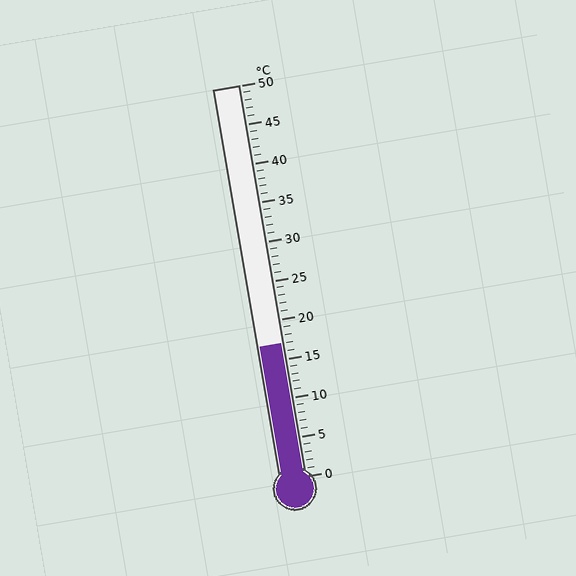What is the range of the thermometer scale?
The thermometer scale ranges from 0°C to 50°C.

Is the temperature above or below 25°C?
The temperature is below 25°C.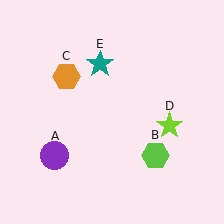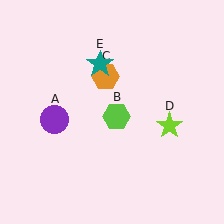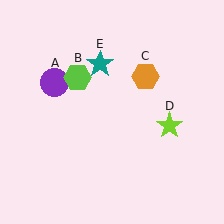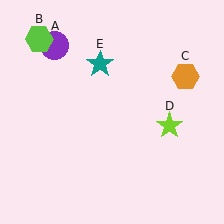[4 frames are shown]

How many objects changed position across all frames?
3 objects changed position: purple circle (object A), lime hexagon (object B), orange hexagon (object C).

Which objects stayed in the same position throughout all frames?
Lime star (object D) and teal star (object E) remained stationary.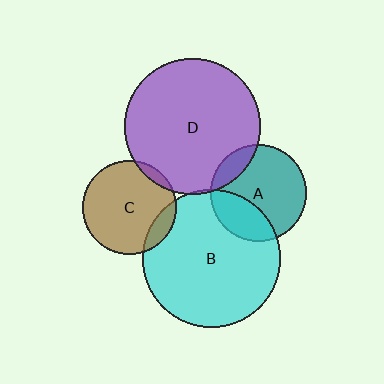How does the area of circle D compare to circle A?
Approximately 2.0 times.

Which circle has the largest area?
Circle B (cyan).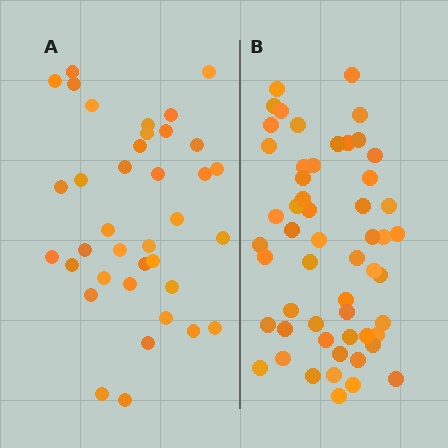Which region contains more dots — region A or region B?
Region B (the right region) has more dots.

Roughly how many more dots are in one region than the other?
Region B has approximately 15 more dots than region A.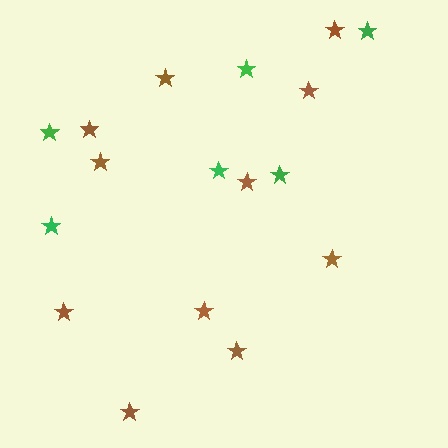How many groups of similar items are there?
There are 2 groups: one group of brown stars (11) and one group of green stars (6).